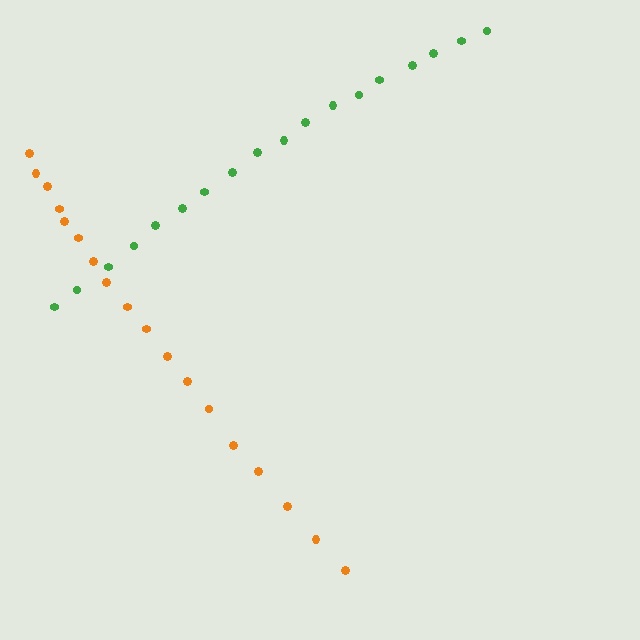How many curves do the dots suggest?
There are 2 distinct paths.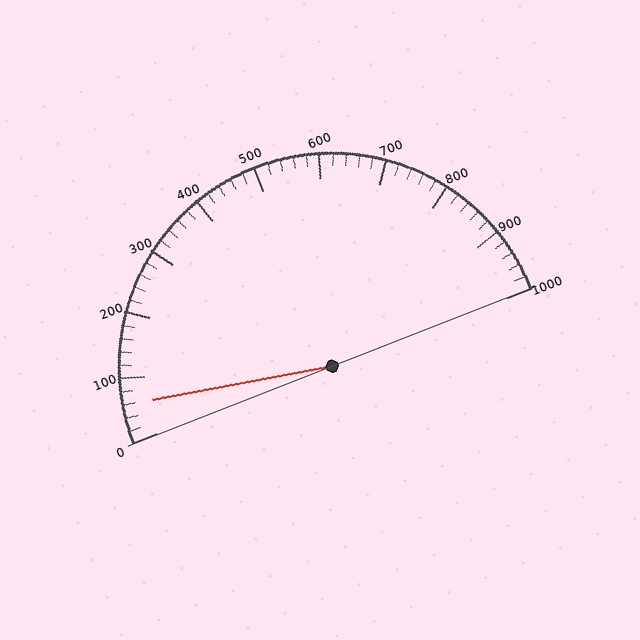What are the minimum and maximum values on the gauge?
The gauge ranges from 0 to 1000.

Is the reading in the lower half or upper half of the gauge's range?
The reading is in the lower half of the range (0 to 1000).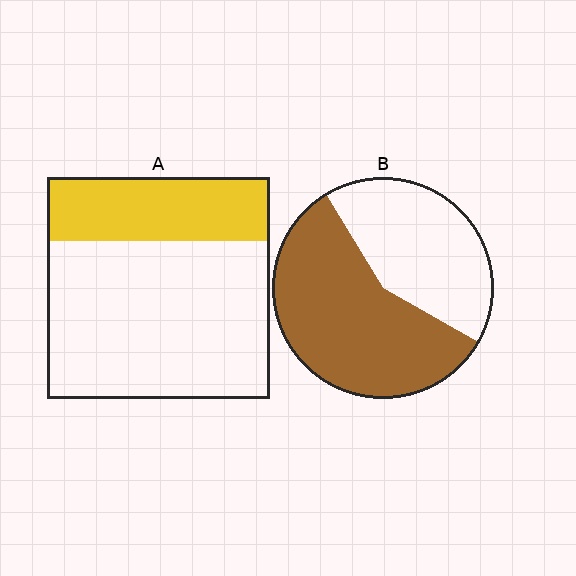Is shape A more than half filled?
No.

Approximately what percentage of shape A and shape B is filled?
A is approximately 30% and B is approximately 60%.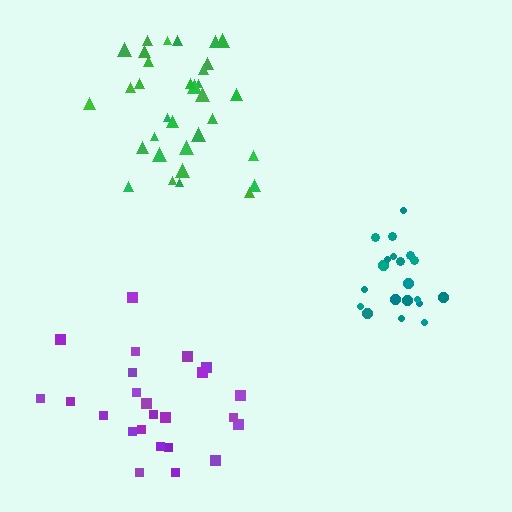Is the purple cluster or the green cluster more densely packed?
Green.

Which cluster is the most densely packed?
Teal.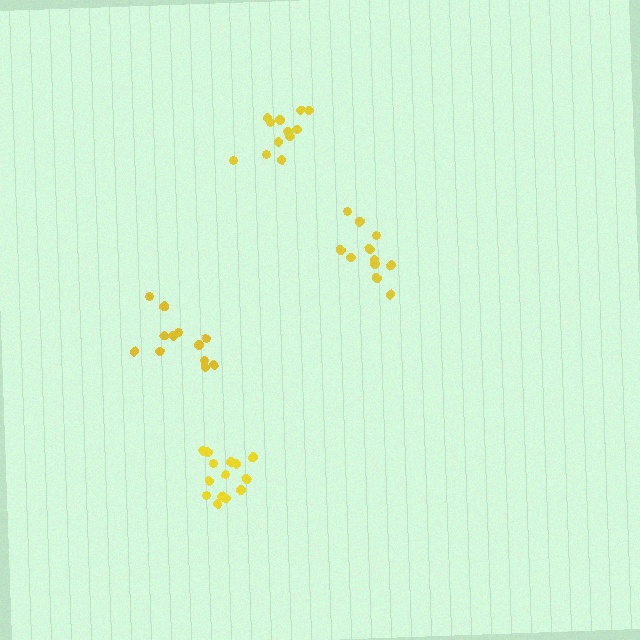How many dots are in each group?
Group 1: 14 dots, Group 2: 12 dots, Group 3: 12 dots, Group 4: 11 dots (49 total).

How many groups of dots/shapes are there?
There are 4 groups.